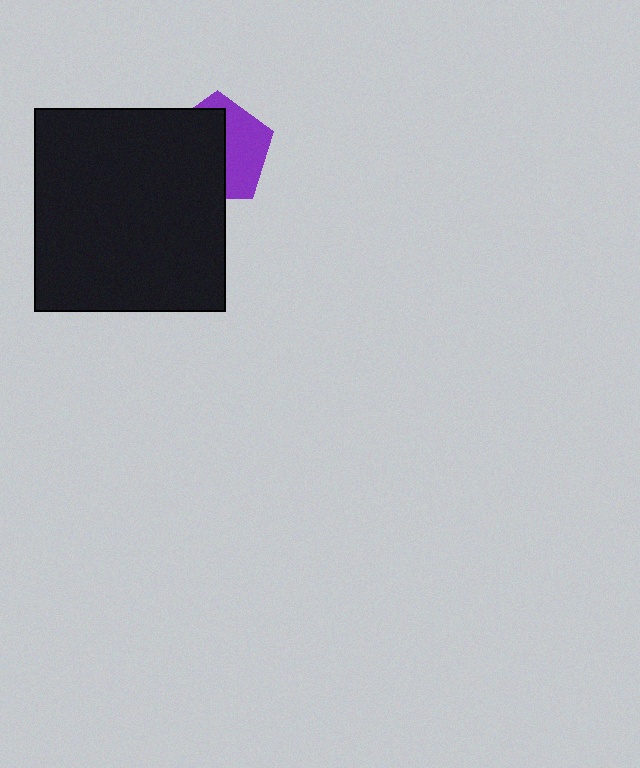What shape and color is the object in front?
The object in front is a black rectangle.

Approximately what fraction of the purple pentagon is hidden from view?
Roughly 56% of the purple pentagon is hidden behind the black rectangle.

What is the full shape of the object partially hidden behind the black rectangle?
The partially hidden object is a purple pentagon.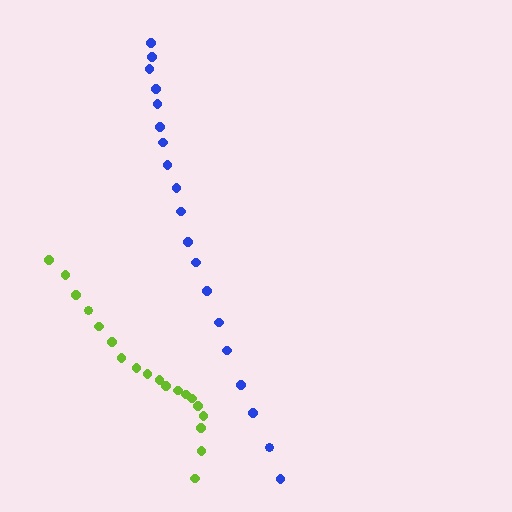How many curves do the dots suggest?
There are 2 distinct paths.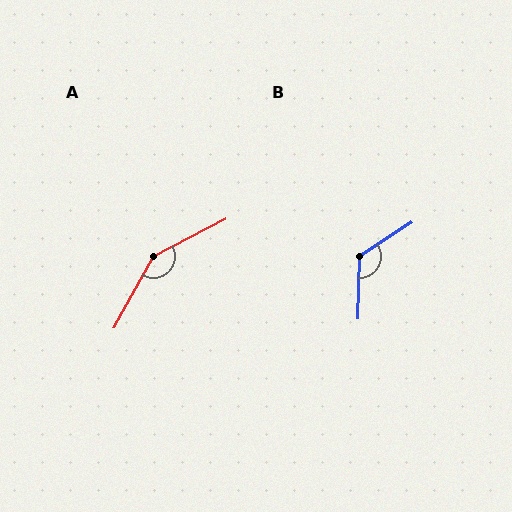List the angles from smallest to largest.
B (125°), A (146°).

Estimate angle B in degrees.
Approximately 125 degrees.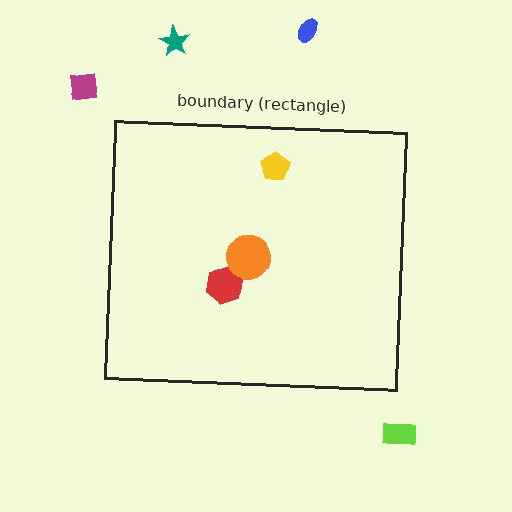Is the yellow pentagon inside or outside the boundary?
Inside.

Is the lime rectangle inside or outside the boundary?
Outside.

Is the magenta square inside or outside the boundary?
Outside.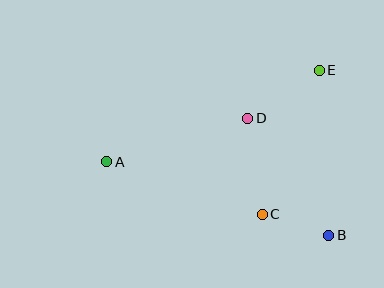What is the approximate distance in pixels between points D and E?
The distance between D and E is approximately 86 pixels.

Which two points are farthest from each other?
Points A and B are farthest from each other.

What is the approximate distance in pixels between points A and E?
The distance between A and E is approximately 231 pixels.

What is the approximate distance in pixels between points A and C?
The distance between A and C is approximately 164 pixels.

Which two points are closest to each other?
Points B and C are closest to each other.